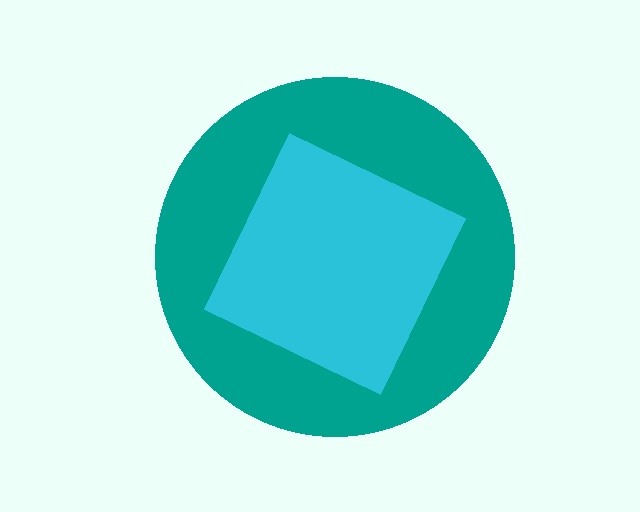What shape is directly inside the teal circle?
The cyan square.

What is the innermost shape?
The cyan square.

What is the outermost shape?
The teal circle.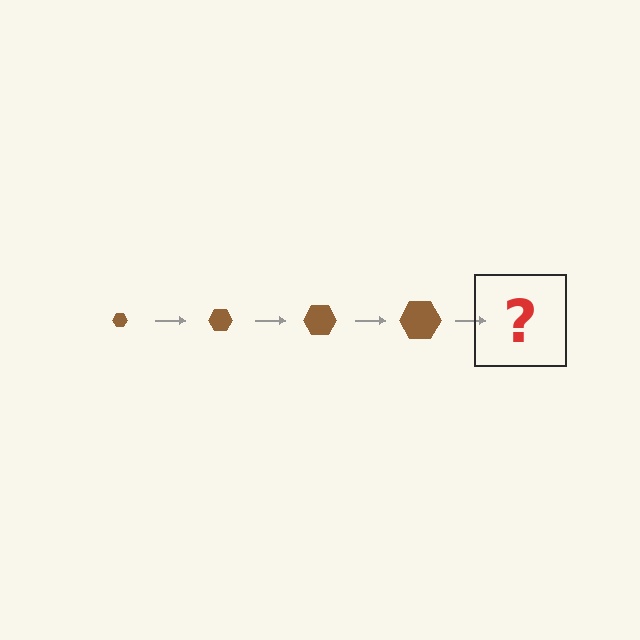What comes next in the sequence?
The next element should be a brown hexagon, larger than the previous one.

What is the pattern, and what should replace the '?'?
The pattern is that the hexagon gets progressively larger each step. The '?' should be a brown hexagon, larger than the previous one.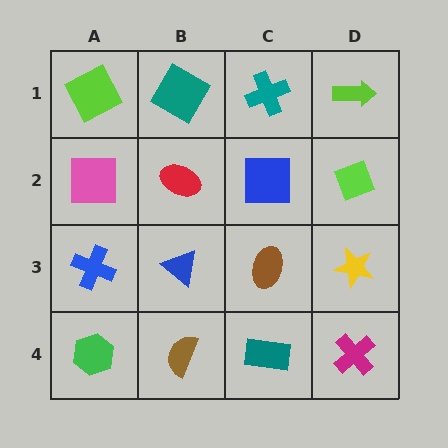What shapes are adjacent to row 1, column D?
A lime diamond (row 2, column D), a teal cross (row 1, column C).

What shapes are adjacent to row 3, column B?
A red ellipse (row 2, column B), a brown semicircle (row 4, column B), a blue cross (row 3, column A), a brown ellipse (row 3, column C).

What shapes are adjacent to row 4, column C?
A brown ellipse (row 3, column C), a brown semicircle (row 4, column B), a magenta cross (row 4, column D).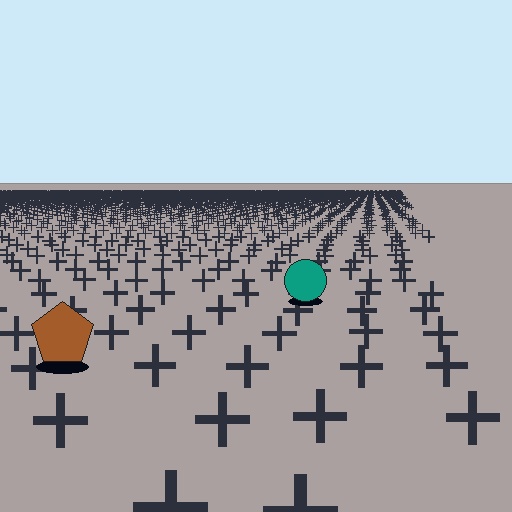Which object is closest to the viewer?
The brown pentagon is closest. The texture marks near it are larger and more spread out.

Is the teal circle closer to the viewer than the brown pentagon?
No. The brown pentagon is closer — you can tell from the texture gradient: the ground texture is coarser near it.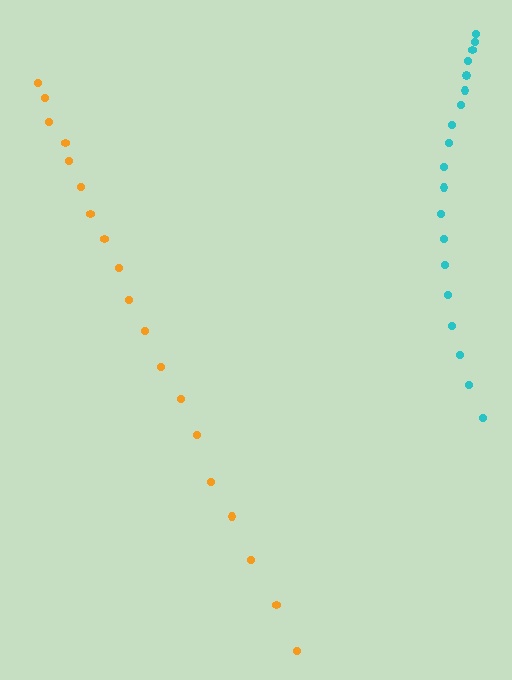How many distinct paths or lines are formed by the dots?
There are 2 distinct paths.